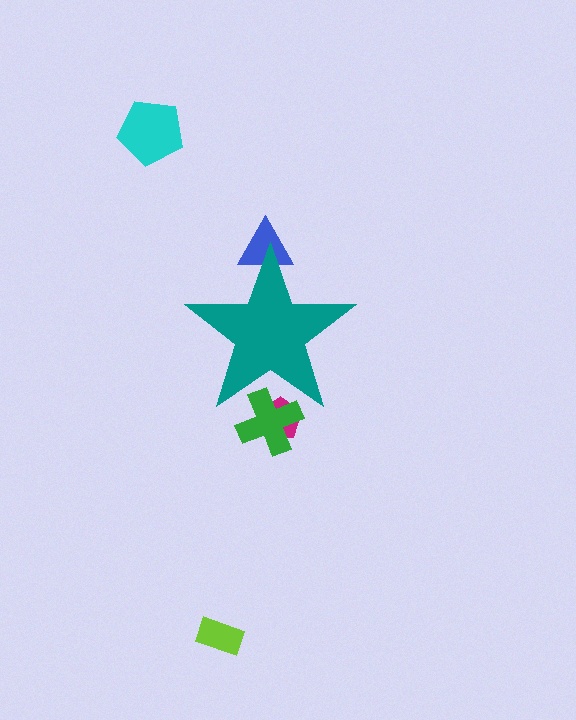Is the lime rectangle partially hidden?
No, the lime rectangle is fully visible.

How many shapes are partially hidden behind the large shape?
3 shapes are partially hidden.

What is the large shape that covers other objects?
A teal star.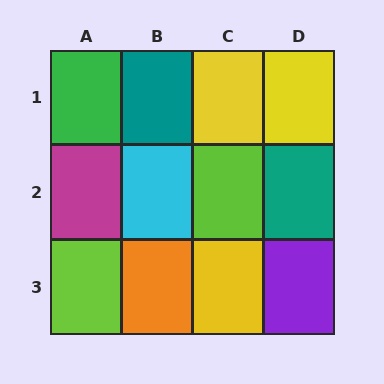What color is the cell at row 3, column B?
Orange.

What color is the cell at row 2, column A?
Magenta.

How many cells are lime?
2 cells are lime.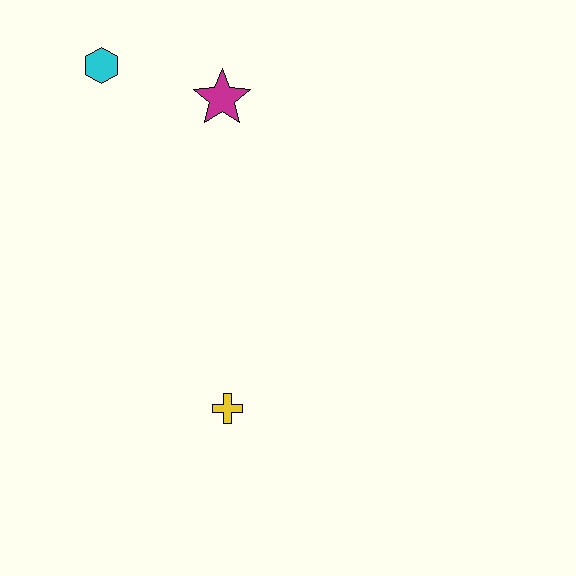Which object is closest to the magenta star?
The cyan hexagon is closest to the magenta star.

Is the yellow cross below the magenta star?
Yes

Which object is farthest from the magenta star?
The yellow cross is farthest from the magenta star.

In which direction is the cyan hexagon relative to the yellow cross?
The cyan hexagon is above the yellow cross.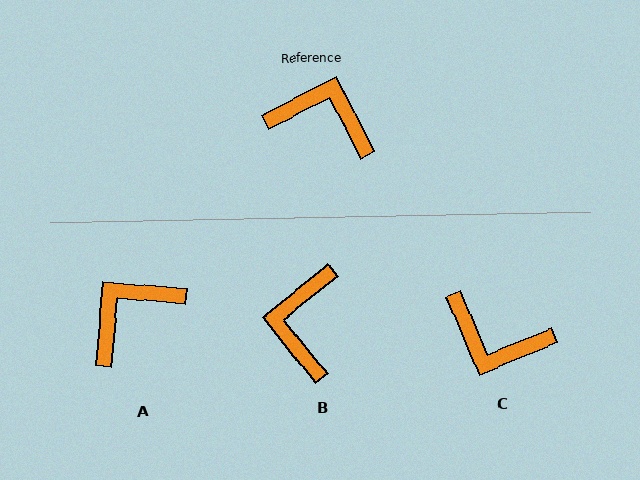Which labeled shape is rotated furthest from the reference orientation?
C, about 175 degrees away.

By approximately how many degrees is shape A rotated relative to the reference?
Approximately 58 degrees counter-clockwise.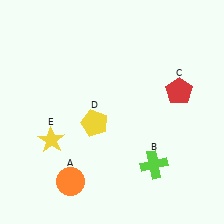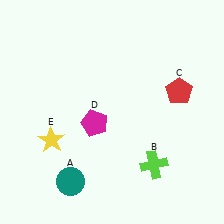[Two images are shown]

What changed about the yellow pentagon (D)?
In Image 1, D is yellow. In Image 2, it changed to magenta.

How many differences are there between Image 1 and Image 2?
There are 2 differences between the two images.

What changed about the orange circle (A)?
In Image 1, A is orange. In Image 2, it changed to teal.